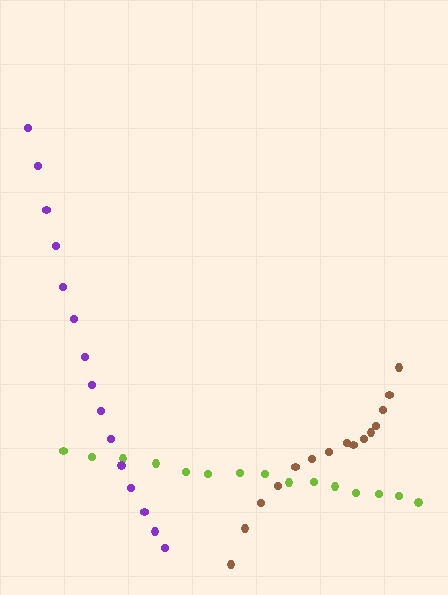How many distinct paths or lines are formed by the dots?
There are 3 distinct paths.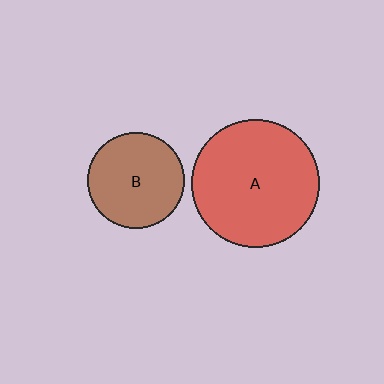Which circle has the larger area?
Circle A (red).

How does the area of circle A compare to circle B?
Approximately 1.8 times.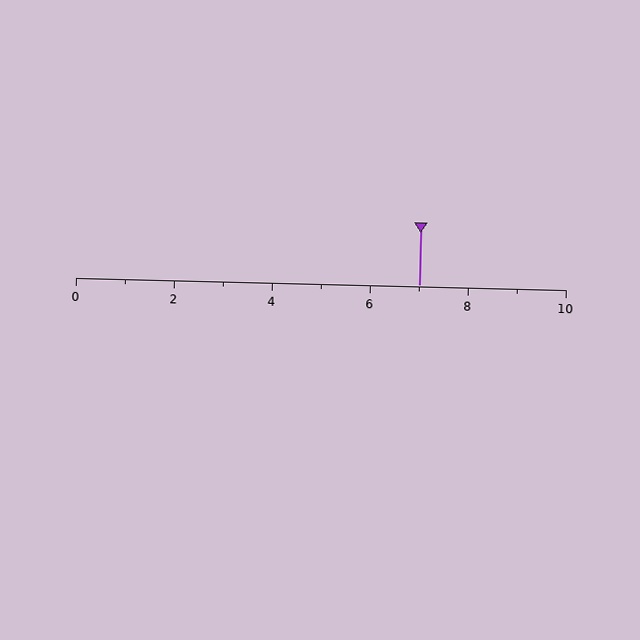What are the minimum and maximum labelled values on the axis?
The axis runs from 0 to 10.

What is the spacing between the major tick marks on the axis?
The major ticks are spaced 2 apart.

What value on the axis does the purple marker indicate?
The marker indicates approximately 7.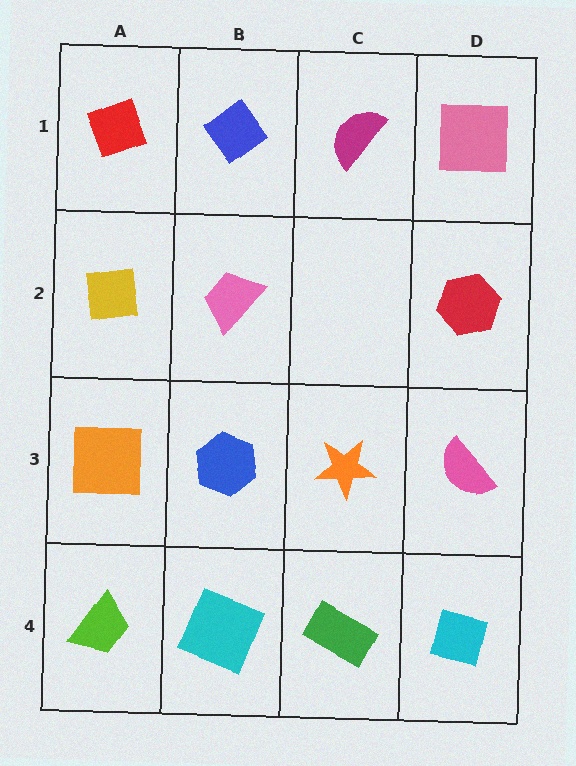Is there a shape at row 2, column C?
No, that cell is empty.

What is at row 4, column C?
A green rectangle.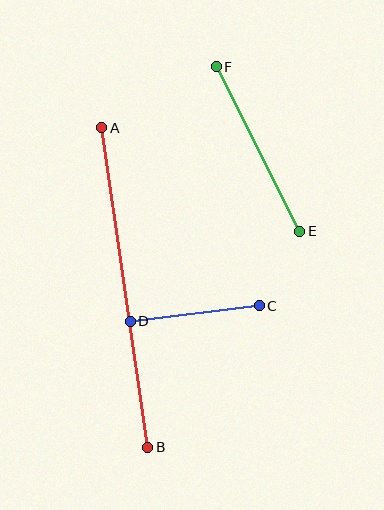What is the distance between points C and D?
The distance is approximately 130 pixels.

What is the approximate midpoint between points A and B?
The midpoint is at approximately (125, 287) pixels.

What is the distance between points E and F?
The distance is approximately 184 pixels.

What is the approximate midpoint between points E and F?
The midpoint is at approximately (258, 149) pixels.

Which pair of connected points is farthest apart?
Points A and B are farthest apart.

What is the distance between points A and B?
The distance is approximately 323 pixels.